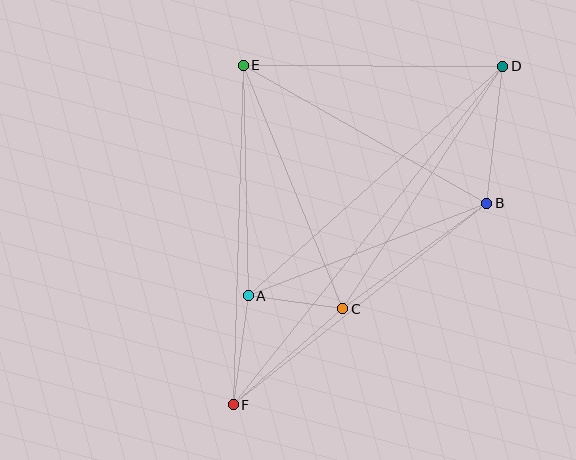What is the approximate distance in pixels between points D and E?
The distance between D and E is approximately 260 pixels.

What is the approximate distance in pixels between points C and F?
The distance between C and F is approximately 146 pixels.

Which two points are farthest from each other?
Points D and F are farthest from each other.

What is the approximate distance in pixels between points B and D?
The distance between B and D is approximately 138 pixels.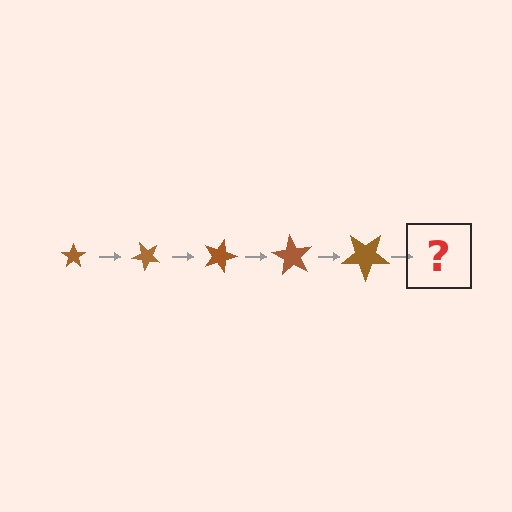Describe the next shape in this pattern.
It should be a star, larger than the previous one and rotated 225 degrees from the start.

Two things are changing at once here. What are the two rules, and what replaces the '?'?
The two rules are that the star grows larger each step and it rotates 45 degrees each step. The '?' should be a star, larger than the previous one and rotated 225 degrees from the start.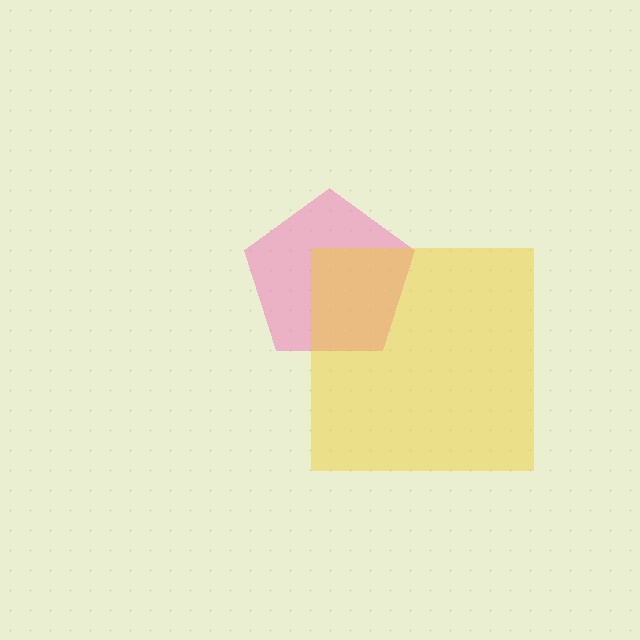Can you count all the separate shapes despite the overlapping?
Yes, there are 2 separate shapes.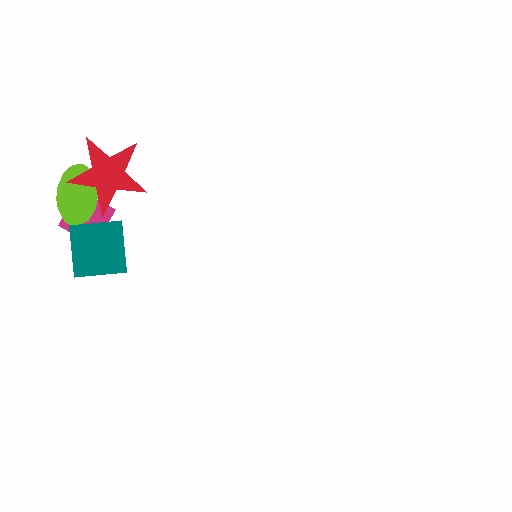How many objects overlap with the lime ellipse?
3 objects overlap with the lime ellipse.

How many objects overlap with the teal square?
2 objects overlap with the teal square.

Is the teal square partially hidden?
No, no other shape covers it.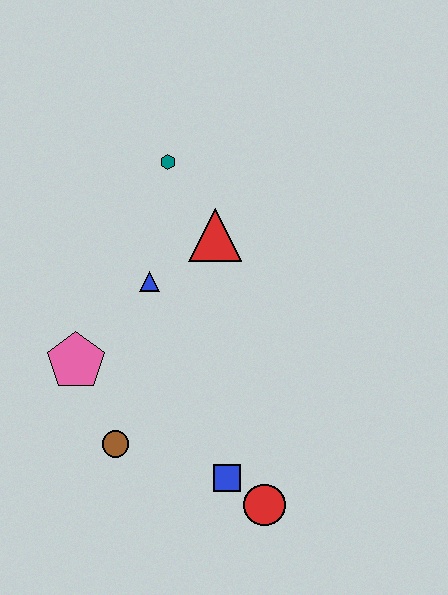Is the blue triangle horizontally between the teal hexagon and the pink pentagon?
Yes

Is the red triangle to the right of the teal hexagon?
Yes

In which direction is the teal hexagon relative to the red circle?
The teal hexagon is above the red circle.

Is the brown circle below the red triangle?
Yes